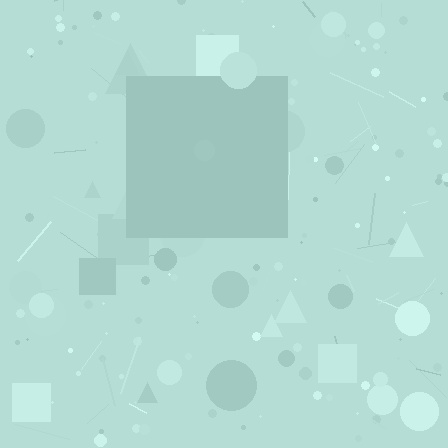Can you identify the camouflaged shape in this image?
The camouflaged shape is a square.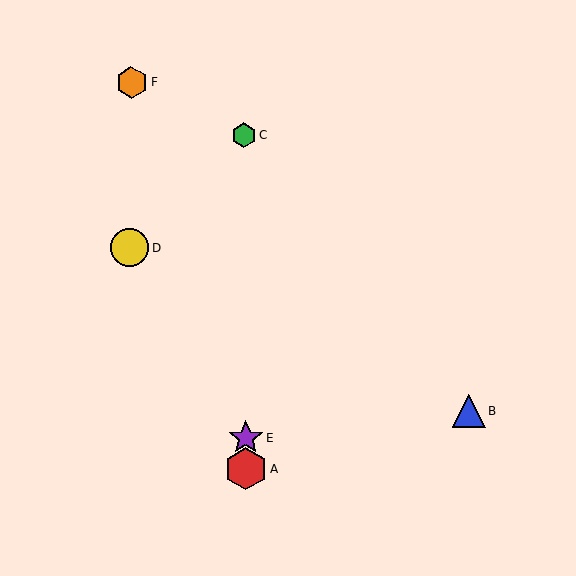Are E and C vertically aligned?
Yes, both are at x≈246.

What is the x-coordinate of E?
Object E is at x≈246.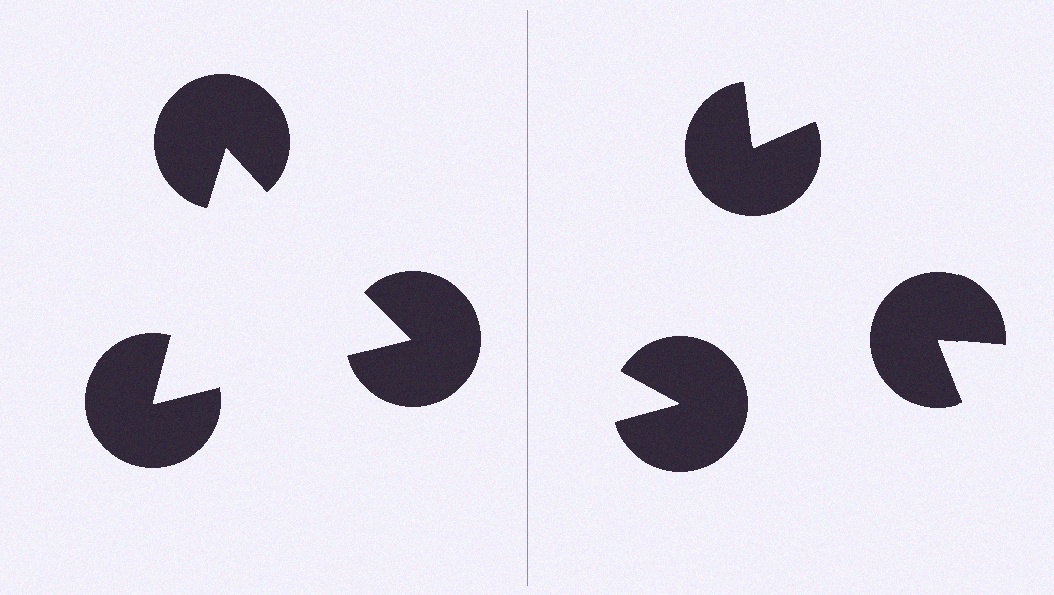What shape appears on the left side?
An illusory triangle.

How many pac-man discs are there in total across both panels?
6 — 3 on each side.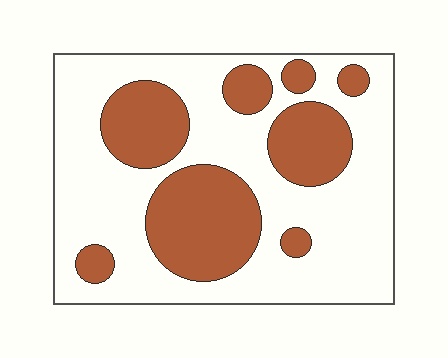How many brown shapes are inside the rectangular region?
8.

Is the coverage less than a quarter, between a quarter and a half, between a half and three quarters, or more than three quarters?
Between a quarter and a half.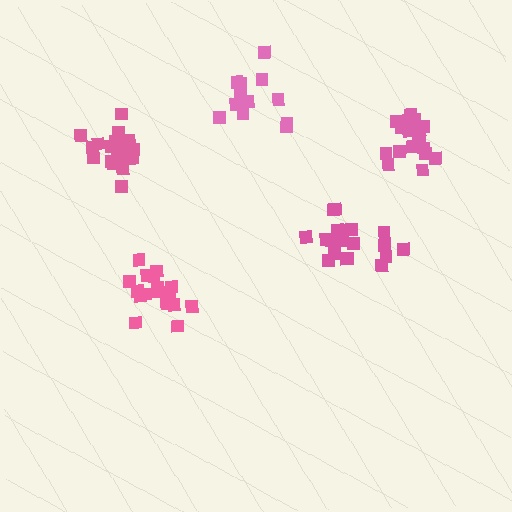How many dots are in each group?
Group 1: 13 dots, Group 2: 19 dots, Group 3: 17 dots, Group 4: 19 dots, Group 5: 19 dots (87 total).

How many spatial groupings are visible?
There are 5 spatial groupings.